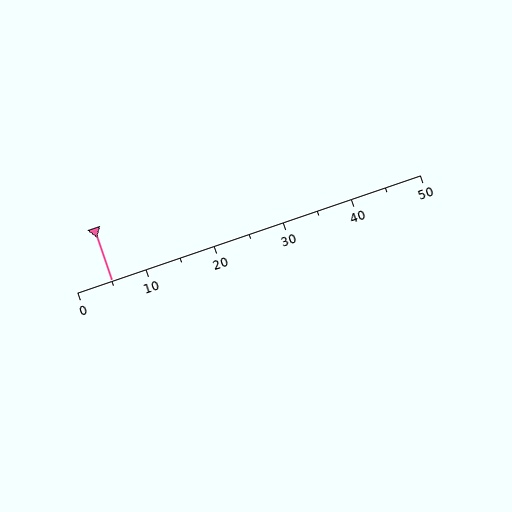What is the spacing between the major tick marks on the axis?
The major ticks are spaced 10 apart.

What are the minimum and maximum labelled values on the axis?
The axis runs from 0 to 50.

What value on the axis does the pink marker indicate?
The marker indicates approximately 5.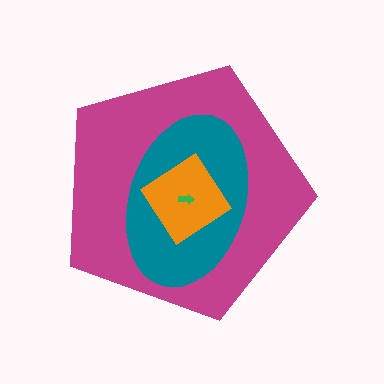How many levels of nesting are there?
4.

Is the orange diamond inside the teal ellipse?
Yes.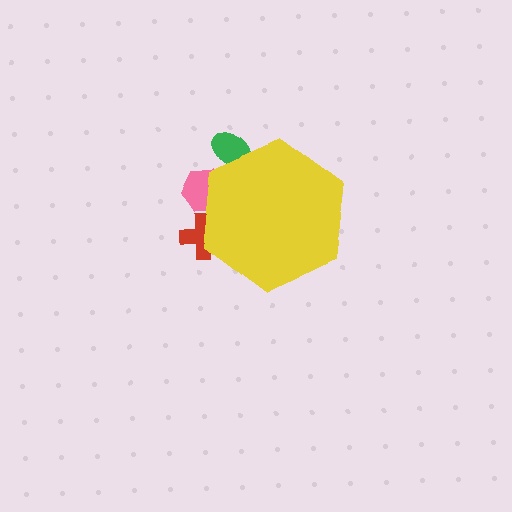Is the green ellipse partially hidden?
Yes, the green ellipse is partially hidden behind the yellow hexagon.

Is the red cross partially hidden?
Yes, the red cross is partially hidden behind the yellow hexagon.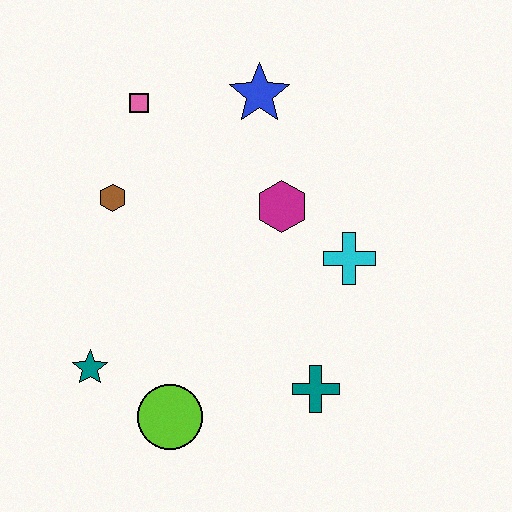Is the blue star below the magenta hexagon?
No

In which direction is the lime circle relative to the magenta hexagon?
The lime circle is below the magenta hexagon.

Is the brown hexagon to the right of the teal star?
Yes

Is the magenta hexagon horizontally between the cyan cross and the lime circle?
Yes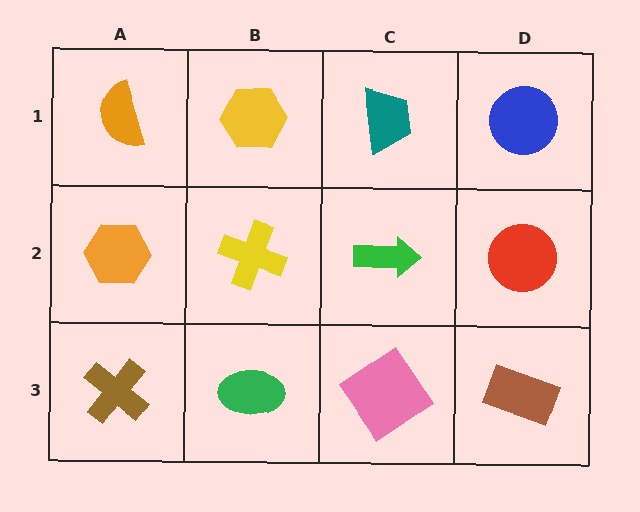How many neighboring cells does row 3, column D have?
2.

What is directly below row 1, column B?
A yellow cross.